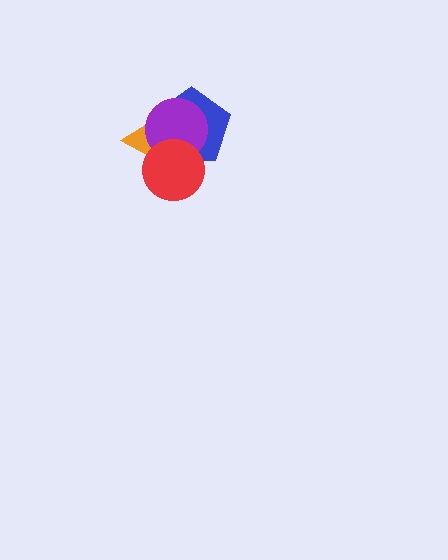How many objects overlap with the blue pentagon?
3 objects overlap with the blue pentagon.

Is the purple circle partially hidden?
Yes, it is partially covered by another shape.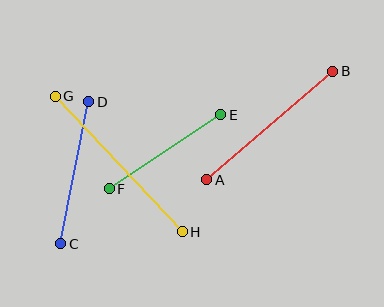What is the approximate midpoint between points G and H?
The midpoint is at approximately (119, 164) pixels.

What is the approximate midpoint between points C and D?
The midpoint is at approximately (75, 173) pixels.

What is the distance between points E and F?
The distance is approximately 134 pixels.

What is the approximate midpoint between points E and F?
The midpoint is at approximately (165, 152) pixels.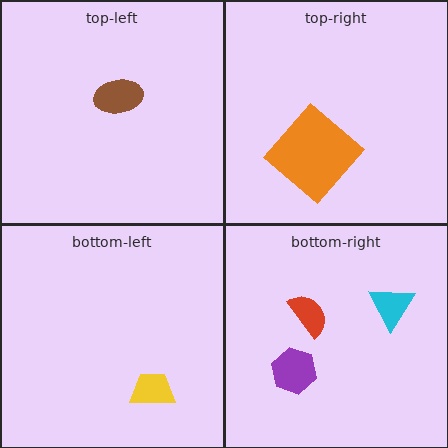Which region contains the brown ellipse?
The top-left region.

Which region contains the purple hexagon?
The bottom-right region.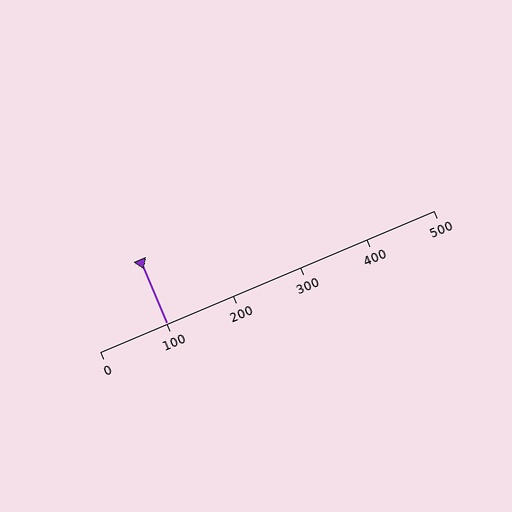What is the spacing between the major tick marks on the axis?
The major ticks are spaced 100 apart.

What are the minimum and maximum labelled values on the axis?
The axis runs from 0 to 500.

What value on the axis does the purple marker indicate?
The marker indicates approximately 100.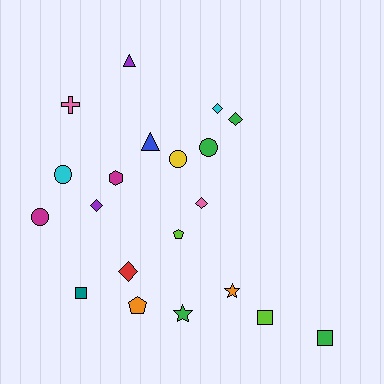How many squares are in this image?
There are 3 squares.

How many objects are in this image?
There are 20 objects.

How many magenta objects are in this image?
There are 2 magenta objects.